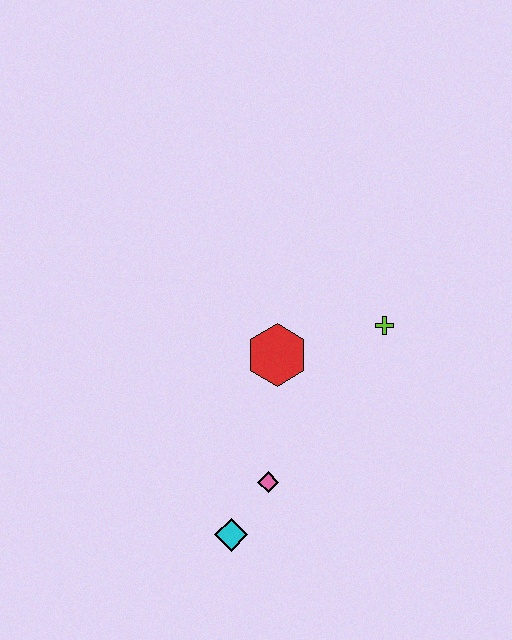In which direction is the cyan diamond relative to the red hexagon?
The cyan diamond is below the red hexagon.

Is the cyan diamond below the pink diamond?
Yes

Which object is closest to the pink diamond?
The cyan diamond is closest to the pink diamond.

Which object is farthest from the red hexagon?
The cyan diamond is farthest from the red hexagon.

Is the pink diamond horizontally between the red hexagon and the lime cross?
No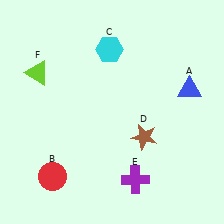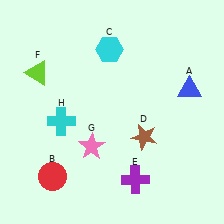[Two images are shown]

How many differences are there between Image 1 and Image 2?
There are 2 differences between the two images.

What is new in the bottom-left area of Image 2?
A cyan cross (H) was added in the bottom-left area of Image 2.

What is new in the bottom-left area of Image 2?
A pink star (G) was added in the bottom-left area of Image 2.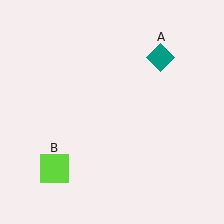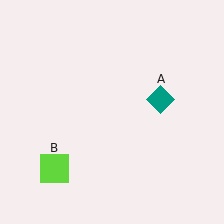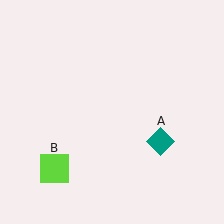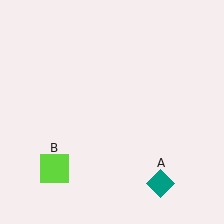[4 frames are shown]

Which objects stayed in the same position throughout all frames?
Lime square (object B) remained stationary.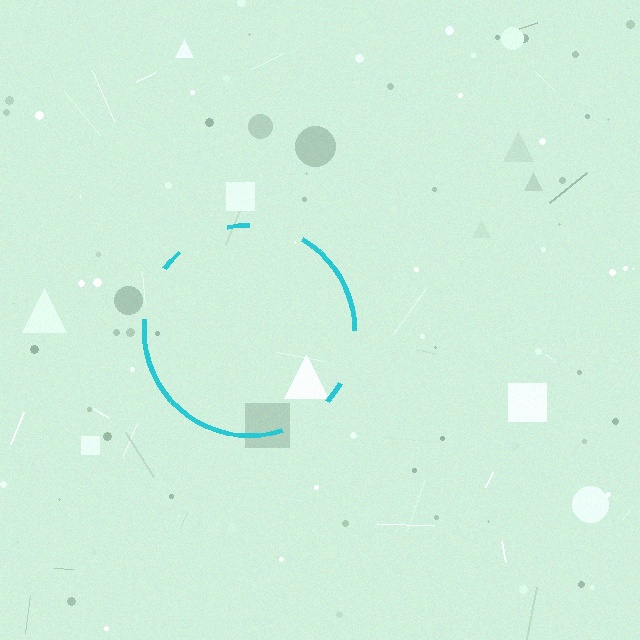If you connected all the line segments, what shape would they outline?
They would outline a circle.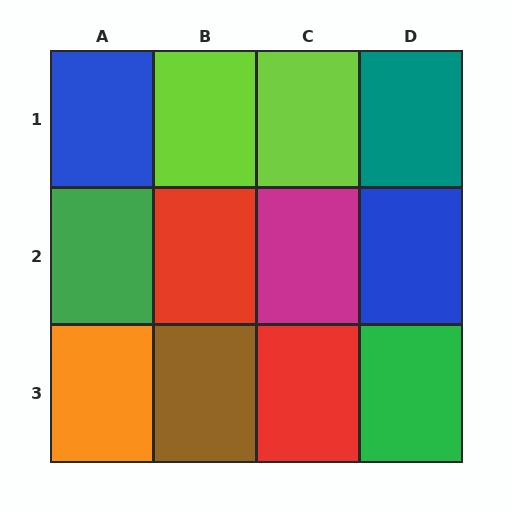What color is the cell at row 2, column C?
Magenta.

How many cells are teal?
1 cell is teal.